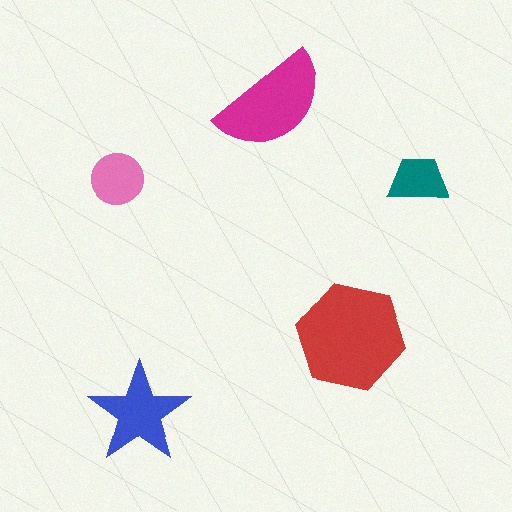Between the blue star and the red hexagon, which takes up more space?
The red hexagon.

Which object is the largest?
The red hexagon.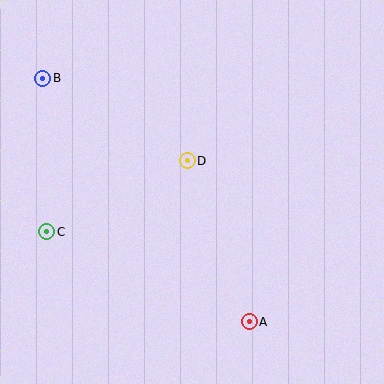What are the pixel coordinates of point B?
Point B is at (43, 78).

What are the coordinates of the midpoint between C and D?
The midpoint between C and D is at (117, 196).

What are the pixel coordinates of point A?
Point A is at (249, 322).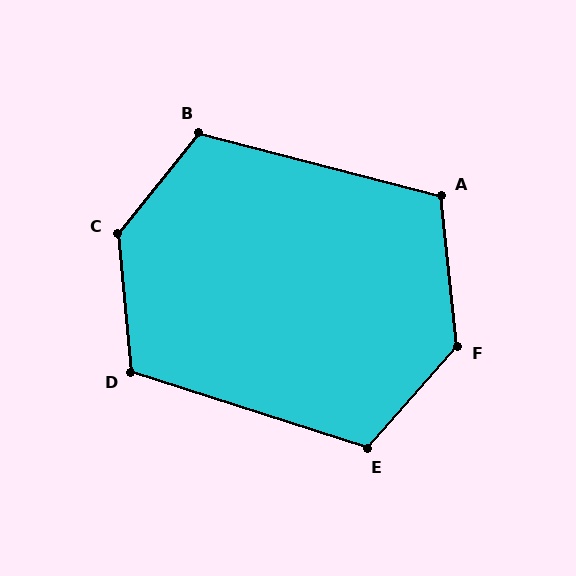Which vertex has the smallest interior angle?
A, at approximately 110 degrees.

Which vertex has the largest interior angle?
C, at approximately 136 degrees.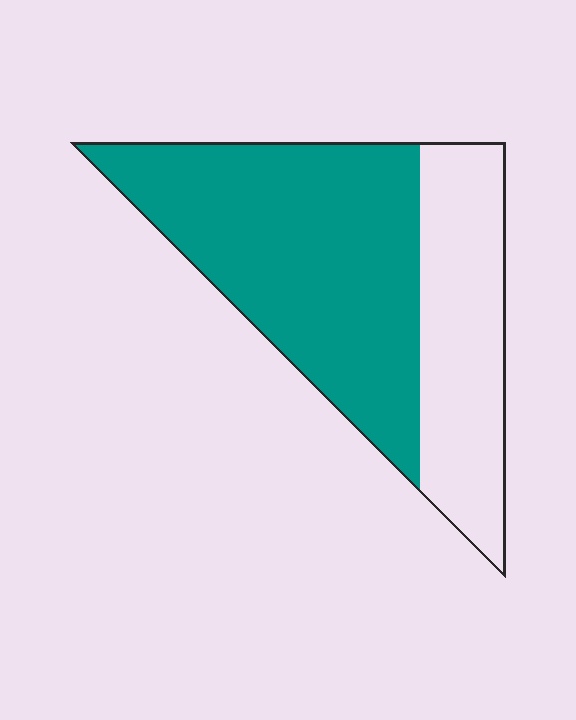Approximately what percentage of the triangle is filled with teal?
Approximately 65%.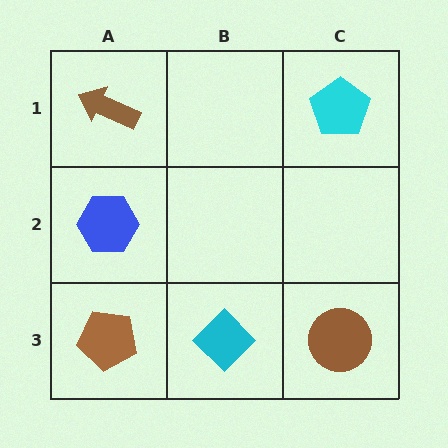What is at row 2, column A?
A blue hexagon.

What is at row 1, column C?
A cyan pentagon.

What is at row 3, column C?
A brown circle.